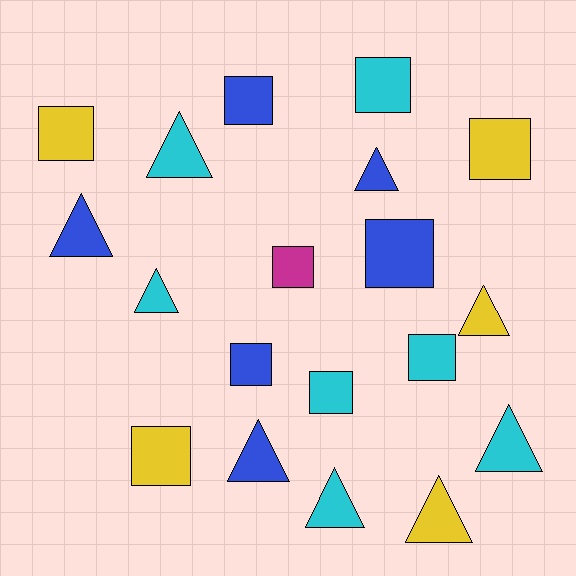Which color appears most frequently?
Cyan, with 7 objects.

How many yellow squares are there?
There are 3 yellow squares.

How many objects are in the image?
There are 19 objects.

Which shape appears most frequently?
Square, with 10 objects.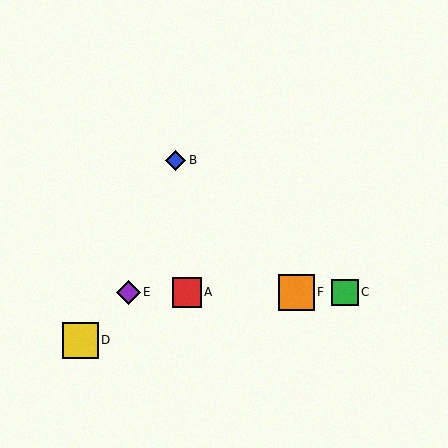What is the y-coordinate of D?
Object D is at y≈340.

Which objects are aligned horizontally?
Objects A, C, E, F are aligned horizontally.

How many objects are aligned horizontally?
4 objects (A, C, E, F) are aligned horizontally.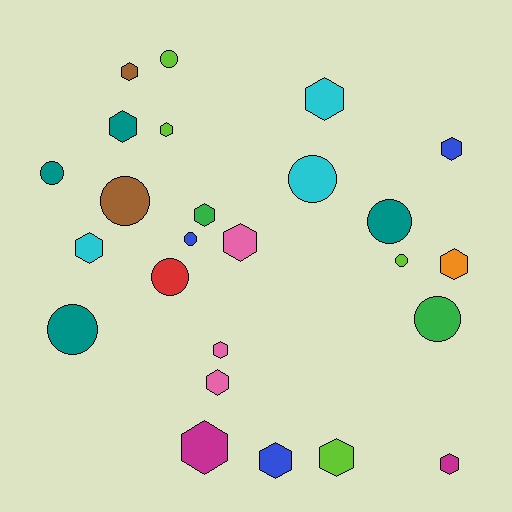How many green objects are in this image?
There are 2 green objects.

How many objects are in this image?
There are 25 objects.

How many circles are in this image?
There are 10 circles.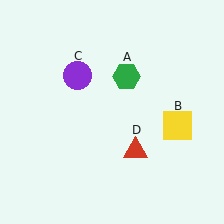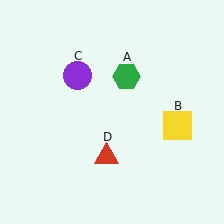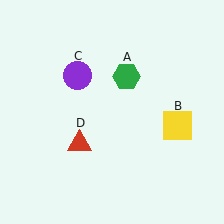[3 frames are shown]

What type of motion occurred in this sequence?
The red triangle (object D) rotated clockwise around the center of the scene.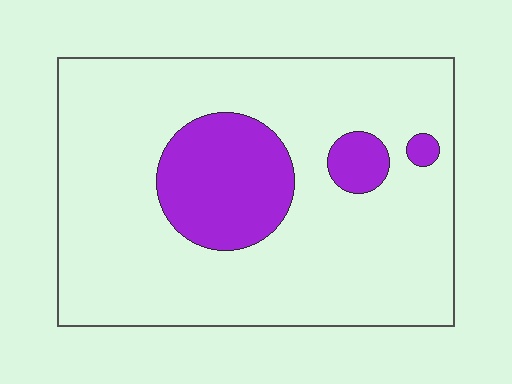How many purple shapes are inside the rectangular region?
3.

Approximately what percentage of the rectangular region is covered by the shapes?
Approximately 20%.